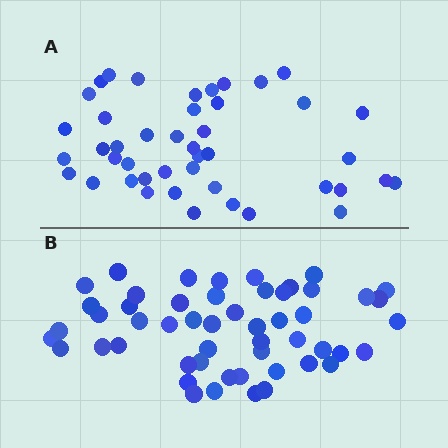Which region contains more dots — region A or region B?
Region B (the bottom region) has more dots.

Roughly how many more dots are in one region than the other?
Region B has roughly 8 or so more dots than region A.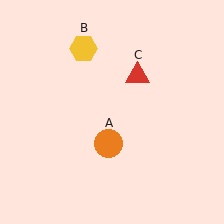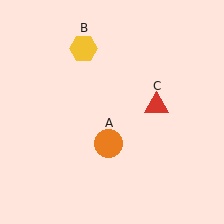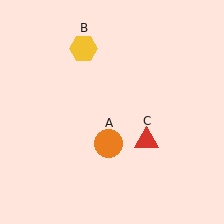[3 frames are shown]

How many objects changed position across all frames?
1 object changed position: red triangle (object C).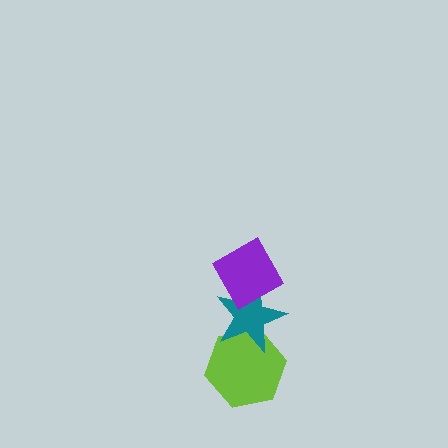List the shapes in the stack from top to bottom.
From top to bottom: the purple diamond, the teal star, the lime hexagon.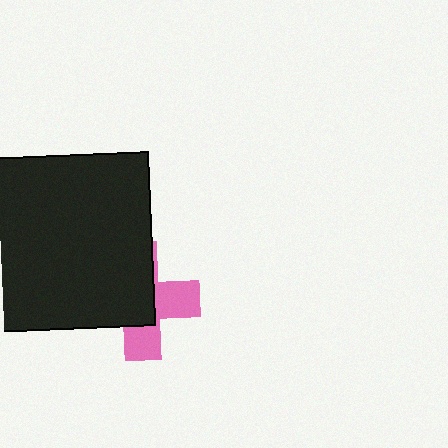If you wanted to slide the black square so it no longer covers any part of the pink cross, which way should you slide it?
Slide it toward the upper-left — that is the most direct way to separate the two shapes.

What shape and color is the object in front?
The object in front is a black square.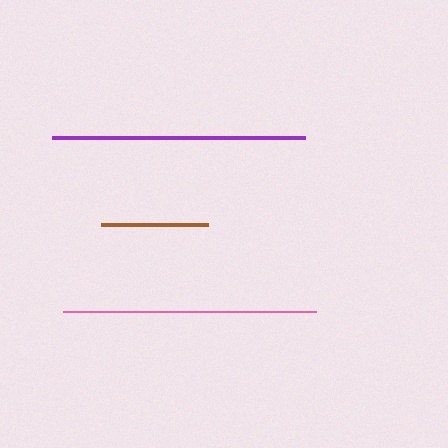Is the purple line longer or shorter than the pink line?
The purple line is longer than the pink line.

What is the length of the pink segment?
The pink segment is approximately 253 pixels long.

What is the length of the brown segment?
The brown segment is approximately 107 pixels long.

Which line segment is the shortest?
The brown line is the shortest at approximately 107 pixels.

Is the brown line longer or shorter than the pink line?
The pink line is longer than the brown line.